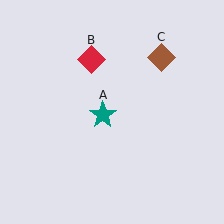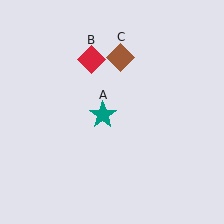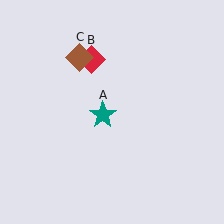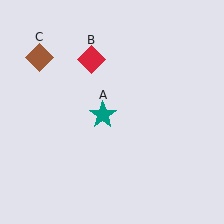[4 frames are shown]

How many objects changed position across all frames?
1 object changed position: brown diamond (object C).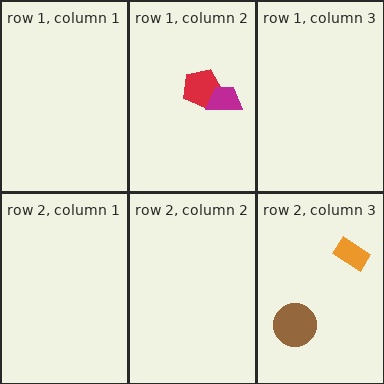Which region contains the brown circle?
The row 2, column 3 region.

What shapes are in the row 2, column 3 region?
The brown circle, the orange rectangle.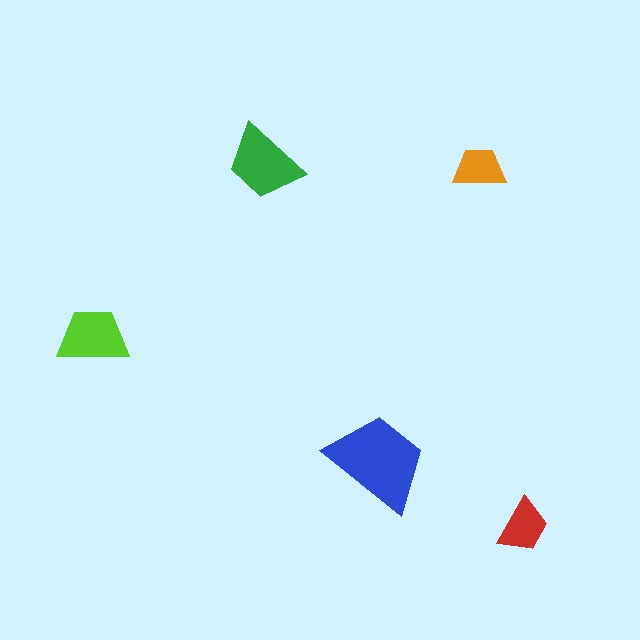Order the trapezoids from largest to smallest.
the blue one, the green one, the lime one, the red one, the orange one.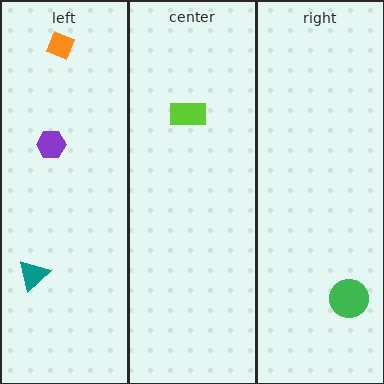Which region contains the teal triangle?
The left region.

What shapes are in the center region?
The lime rectangle.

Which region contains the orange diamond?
The left region.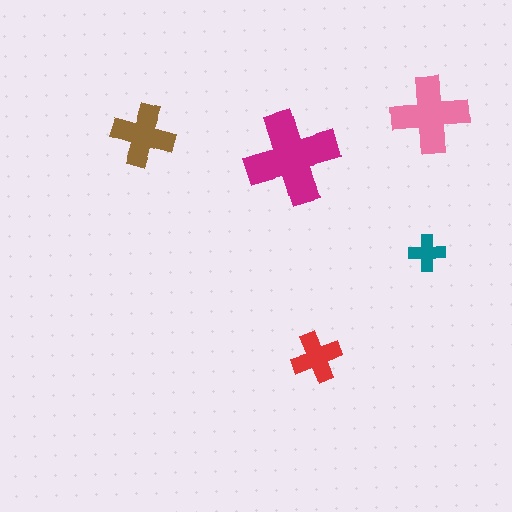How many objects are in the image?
There are 5 objects in the image.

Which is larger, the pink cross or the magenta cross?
The magenta one.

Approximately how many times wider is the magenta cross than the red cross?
About 2 times wider.